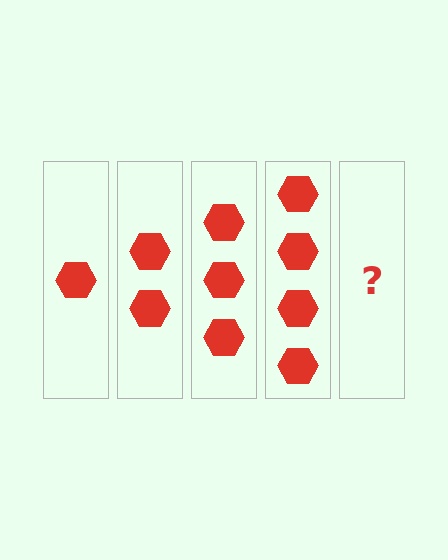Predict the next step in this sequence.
The next step is 5 hexagons.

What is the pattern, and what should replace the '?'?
The pattern is that each step adds one more hexagon. The '?' should be 5 hexagons.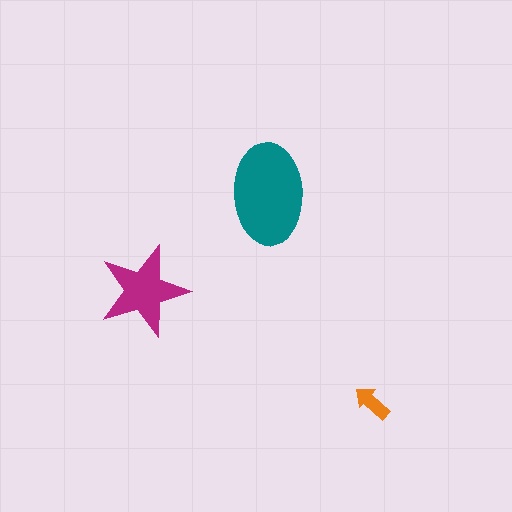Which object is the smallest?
The orange arrow.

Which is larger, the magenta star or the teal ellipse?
The teal ellipse.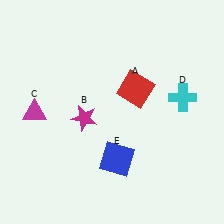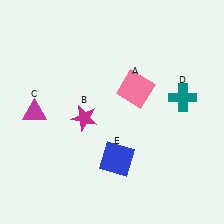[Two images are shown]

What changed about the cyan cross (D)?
In Image 1, D is cyan. In Image 2, it changed to teal.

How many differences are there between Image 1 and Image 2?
There are 2 differences between the two images.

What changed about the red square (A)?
In Image 1, A is red. In Image 2, it changed to pink.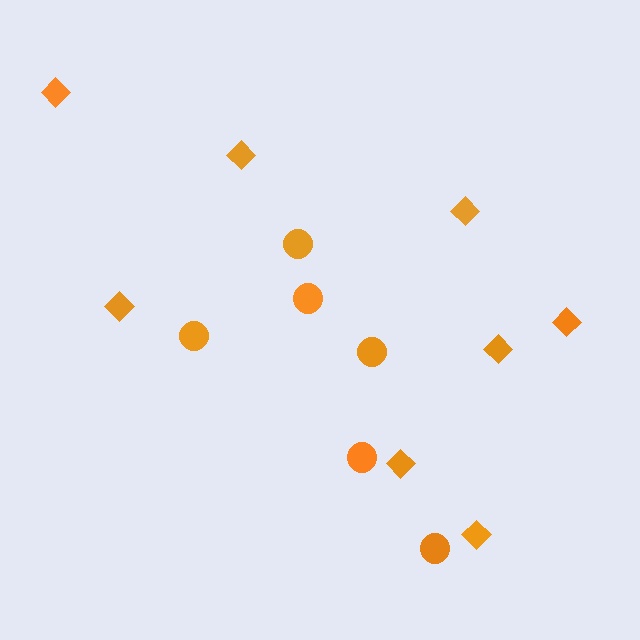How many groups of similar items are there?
There are 2 groups: one group of diamonds (8) and one group of circles (6).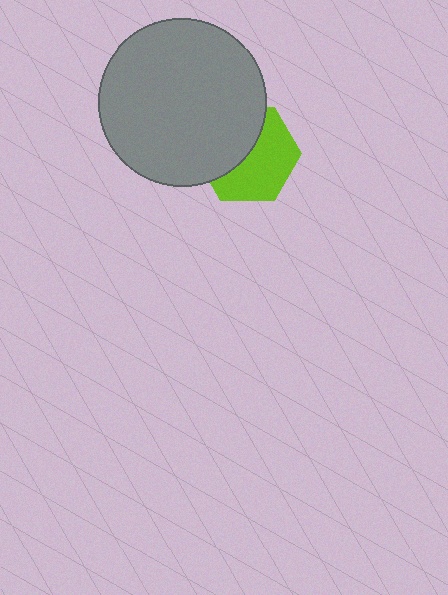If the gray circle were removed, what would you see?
You would see the complete lime hexagon.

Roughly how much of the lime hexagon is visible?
About half of it is visible (roughly 55%).